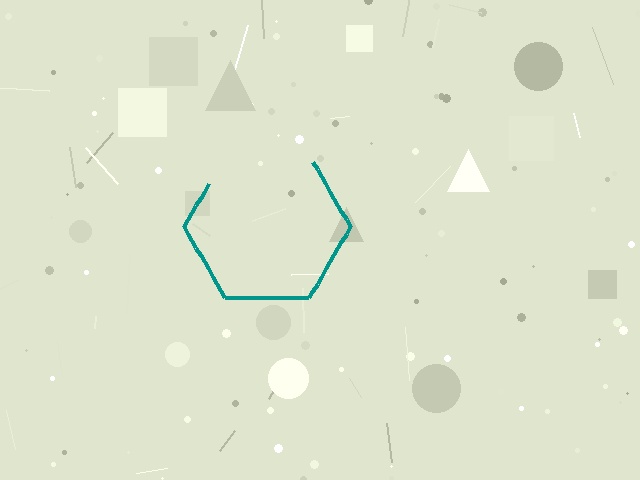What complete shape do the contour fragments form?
The contour fragments form a hexagon.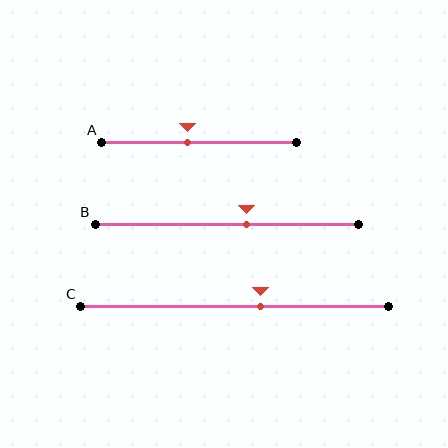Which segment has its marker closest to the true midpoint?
Segment A has its marker closest to the true midpoint.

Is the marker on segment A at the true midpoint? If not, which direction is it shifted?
No, the marker on segment A is shifted to the left by about 6% of the segment length.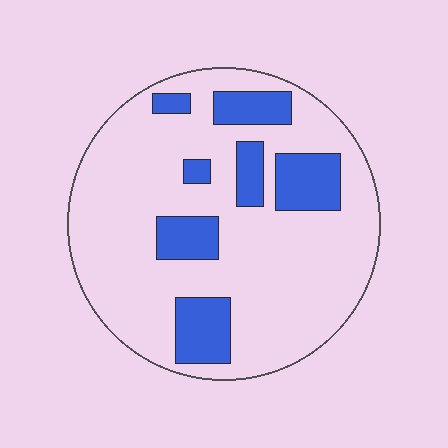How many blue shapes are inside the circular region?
7.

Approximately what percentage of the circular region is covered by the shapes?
Approximately 20%.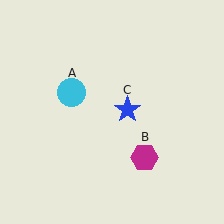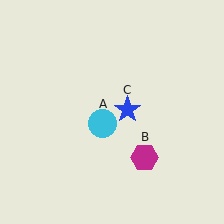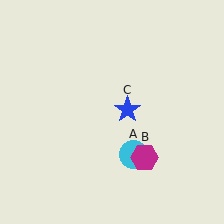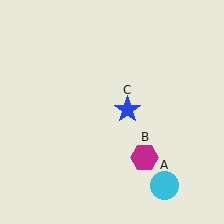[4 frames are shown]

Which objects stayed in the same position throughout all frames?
Magenta hexagon (object B) and blue star (object C) remained stationary.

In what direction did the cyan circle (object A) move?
The cyan circle (object A) moved down and to the right.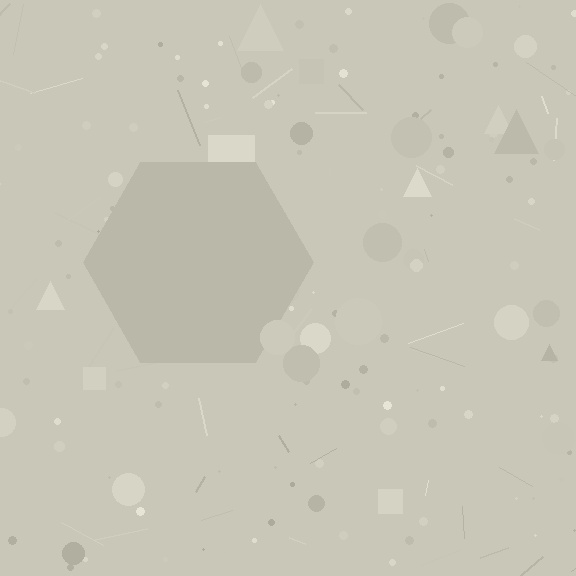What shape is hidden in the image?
A hexagon is hidden in the image.